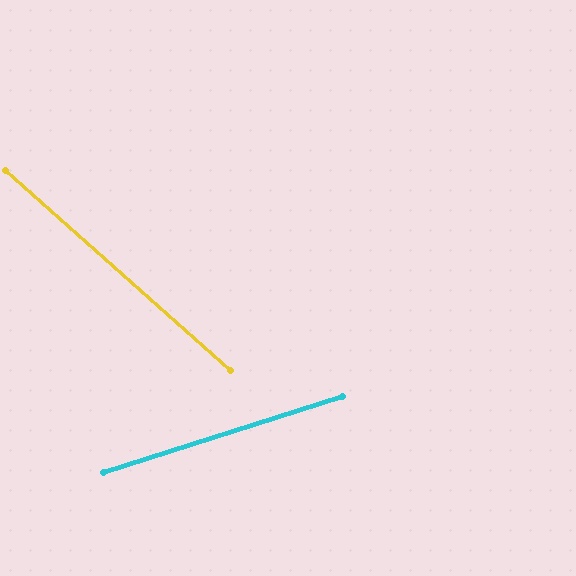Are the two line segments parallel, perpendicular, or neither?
Neither parallel nor perpendicular — they differ by about 59°.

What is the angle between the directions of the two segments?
Approximately 59 degrees.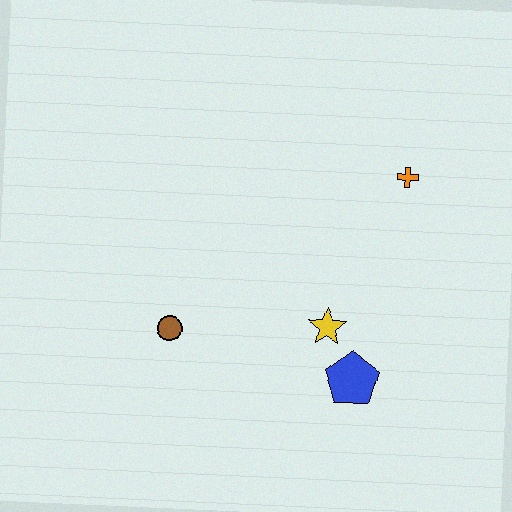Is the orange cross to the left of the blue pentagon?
No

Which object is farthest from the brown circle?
The orange cross is farthest from the brown circle.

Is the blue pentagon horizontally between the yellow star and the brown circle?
No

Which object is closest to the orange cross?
The yellow star is closest to the orange cross.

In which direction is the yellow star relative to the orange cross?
The yellow star is below the orange cross.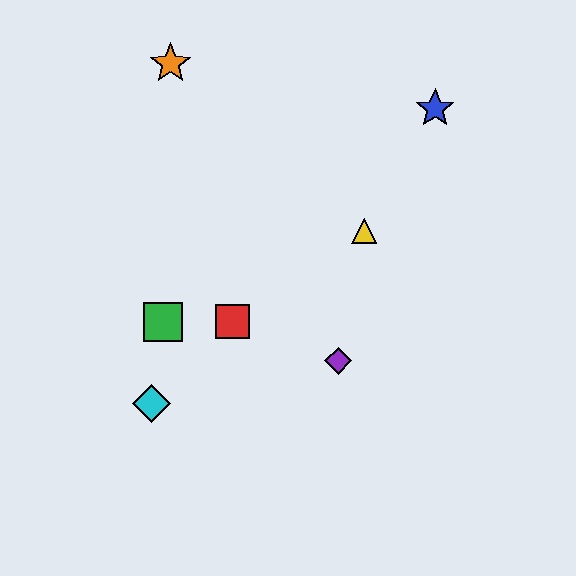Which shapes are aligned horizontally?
The red square, the green square are aligned horizontally.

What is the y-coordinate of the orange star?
The orange star is at y≈63.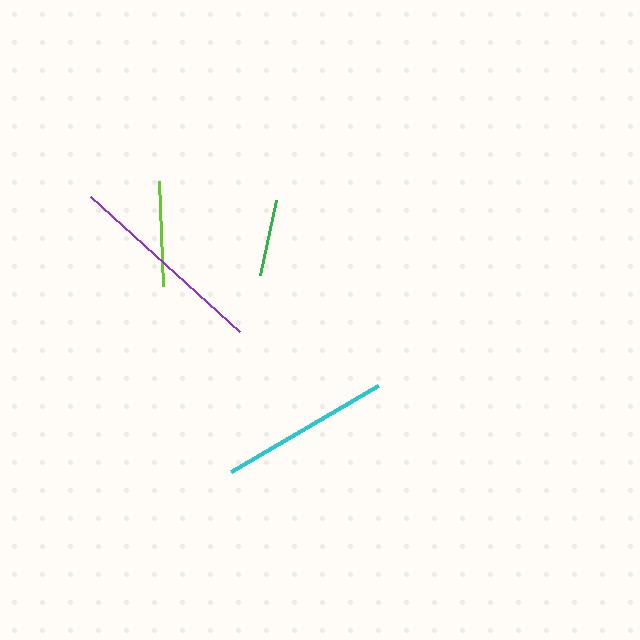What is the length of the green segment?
The green segment is approximately 76 pixels long.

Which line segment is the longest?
The purple line is the longest at approximately 202 pixels.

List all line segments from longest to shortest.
From longest to shortest: purple, cyan, lime, green.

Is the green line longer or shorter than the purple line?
The purple line is longer than the green line.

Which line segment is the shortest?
The green line is the shortest at approximately 76 pixels.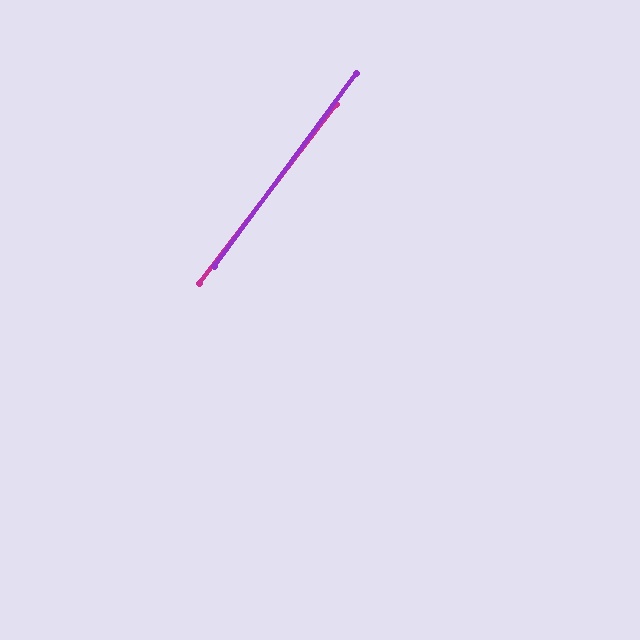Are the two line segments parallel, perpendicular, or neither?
Parallel — their directions differ by only 1.1°.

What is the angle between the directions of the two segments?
Approximately 1 degree.